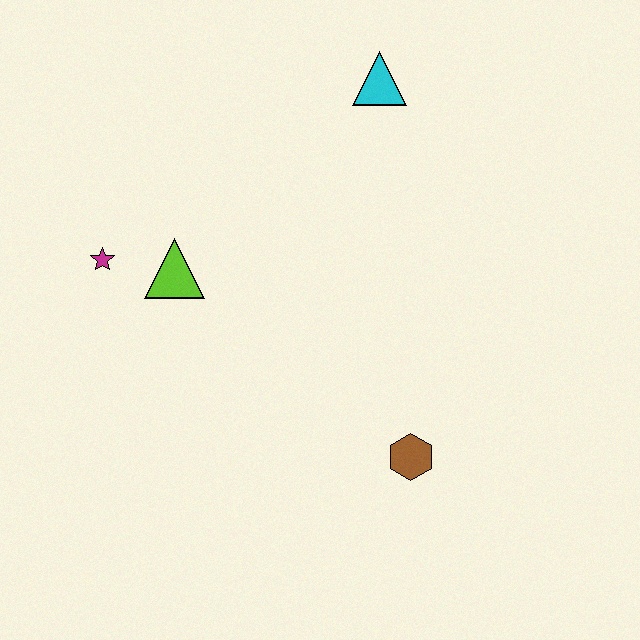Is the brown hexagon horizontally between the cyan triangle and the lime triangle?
No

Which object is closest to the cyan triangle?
The lime triangle is closest to the cyan triangle.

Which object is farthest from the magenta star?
The brown hexagon is farthest from the magenta star.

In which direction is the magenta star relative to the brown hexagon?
The magenta star is to the left of the brown hexagon.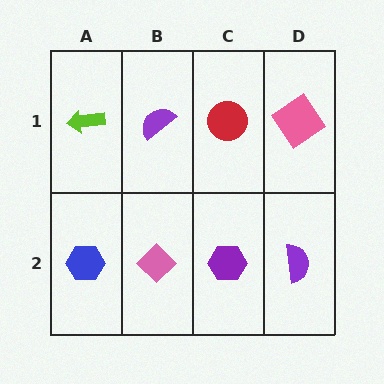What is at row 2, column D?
A purple semicircle.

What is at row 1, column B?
A purple semicircle.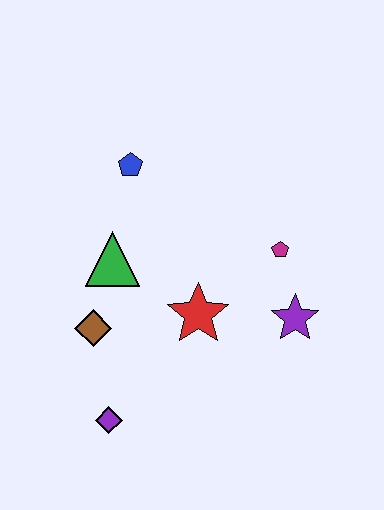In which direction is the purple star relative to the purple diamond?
The purple star is to the right of the purple diamond.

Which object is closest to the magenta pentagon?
The purple star is closest to the magenta pentagon.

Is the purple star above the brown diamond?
Yes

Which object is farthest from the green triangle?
The purple star is farthest from the green triangle.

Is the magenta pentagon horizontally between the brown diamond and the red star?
No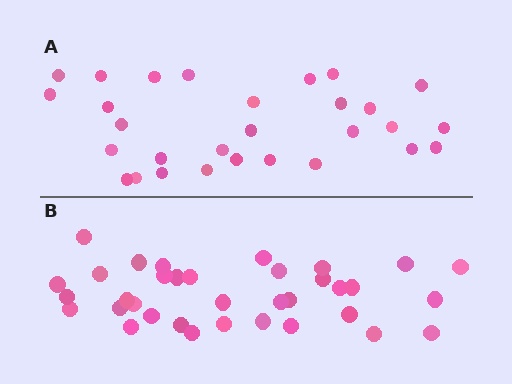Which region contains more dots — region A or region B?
Region B (the bottom region) has more dots.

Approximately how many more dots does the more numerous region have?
Region B has about 6 more dots than region A.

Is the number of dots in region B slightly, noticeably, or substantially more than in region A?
Region B has only slightly more — the two regions are fairly close. The ratio is roughly 1.2 to 1.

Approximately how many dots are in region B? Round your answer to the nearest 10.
About 40 dots. (The exact count is 35, which rounds to 40.)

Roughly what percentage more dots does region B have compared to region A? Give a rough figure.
About 20% more.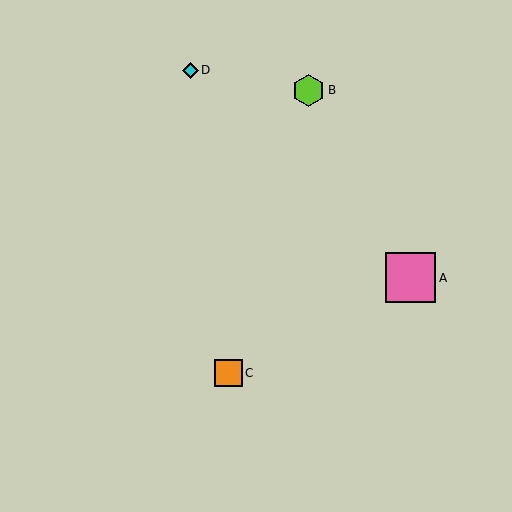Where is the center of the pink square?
The center of the pink square is at (411, 278).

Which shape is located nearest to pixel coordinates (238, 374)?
The orange square (labeled C) at (229, 373) is nearest to that location.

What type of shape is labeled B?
Shape B is a lime hexagon.